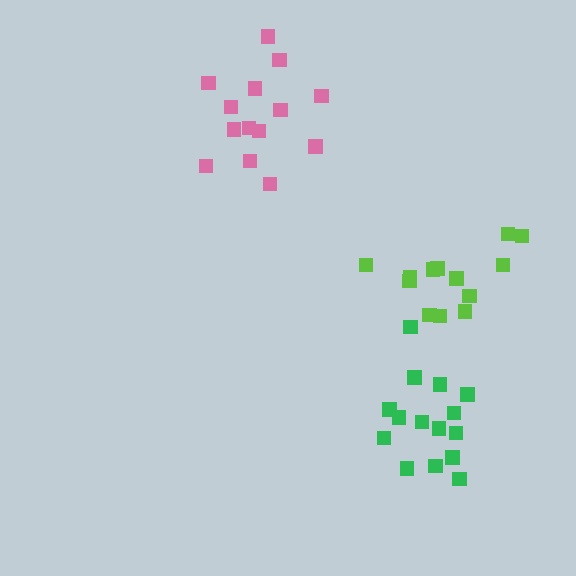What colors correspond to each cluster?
The clusters are colored: green, pink, lime.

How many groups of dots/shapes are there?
There are 3 groups.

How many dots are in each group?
Group 1: 15 dots, Group 2: 14 dots, Group 3: 13 dots (42 total).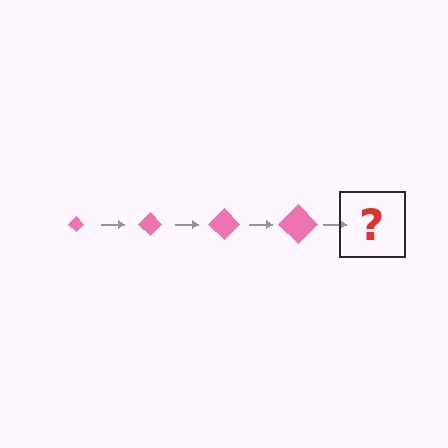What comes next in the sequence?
The next element should be a pink diamond, larger than the previous one.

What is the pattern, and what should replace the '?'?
The pattern is that the diamond gets progressively larger each step. The '?' should be a pink diamond, larger than the previous one.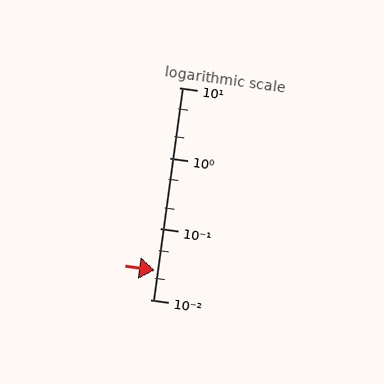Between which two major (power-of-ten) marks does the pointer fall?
The pointer is between 0.01 and 0.1.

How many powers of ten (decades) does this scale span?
The scale spans 3 decades, from 0.01 to 10.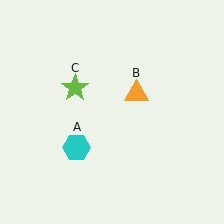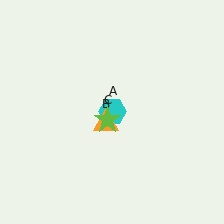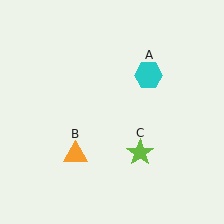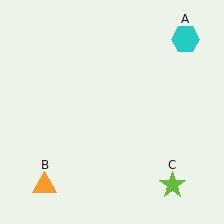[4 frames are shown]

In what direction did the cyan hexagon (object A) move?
The cyan hexagon (object A) moved up and to the right.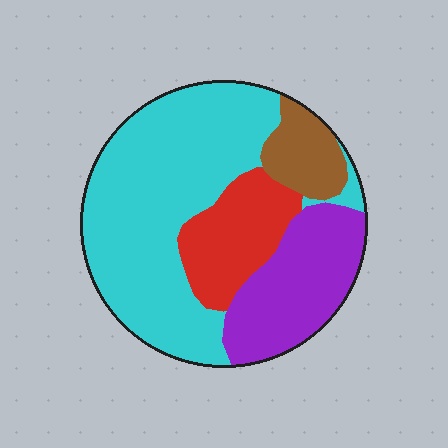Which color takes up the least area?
Brown, at roughly 10%.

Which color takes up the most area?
Cyan, at roughly 55%.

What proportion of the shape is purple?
Purple covers about 20% of the shape.